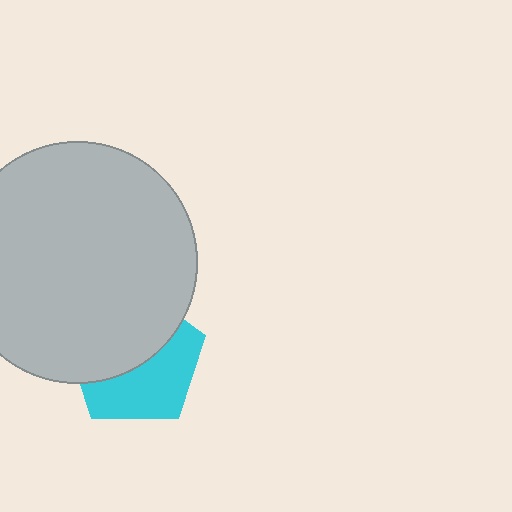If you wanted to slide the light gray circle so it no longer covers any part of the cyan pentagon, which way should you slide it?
Slide it up — that is the most direct way to separate the two shapes.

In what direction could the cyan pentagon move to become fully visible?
The cyan pentagon could move down. That would shift it out from behind the light gray circle entirely.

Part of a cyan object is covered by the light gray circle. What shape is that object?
It is a pentagon.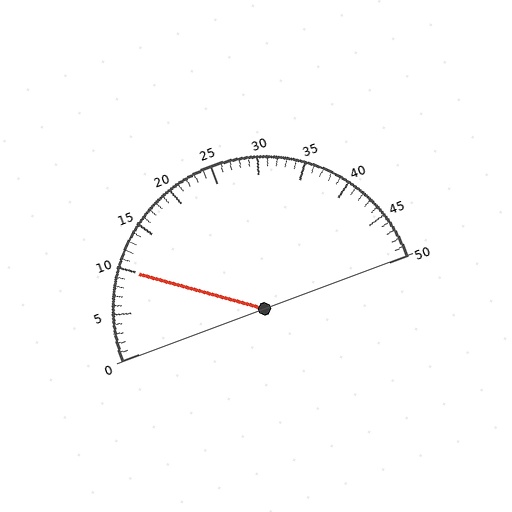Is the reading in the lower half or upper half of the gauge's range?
The reading is in the lower half of the range (0 to 50).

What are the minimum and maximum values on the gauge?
The gauge ranges from 0 to 50.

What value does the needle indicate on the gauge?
The needle indicates approximately 10.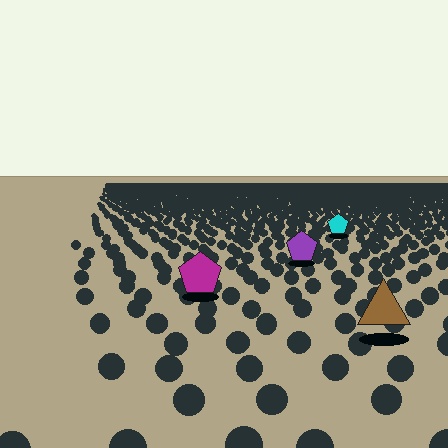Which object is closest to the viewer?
The brown triangle is closest. The texture marks near it are larger and more spread out.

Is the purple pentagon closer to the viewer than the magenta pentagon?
No. The magenta pentagon is closer — you can tell from the texture gradient: the ground texture is coarser near it.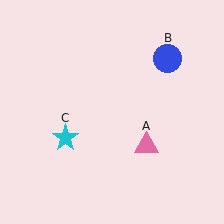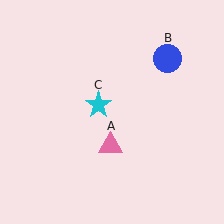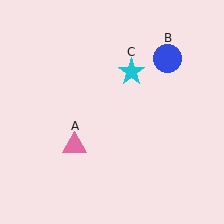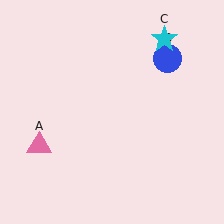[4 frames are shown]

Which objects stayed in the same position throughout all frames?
Blue circle (object B) remained stationary.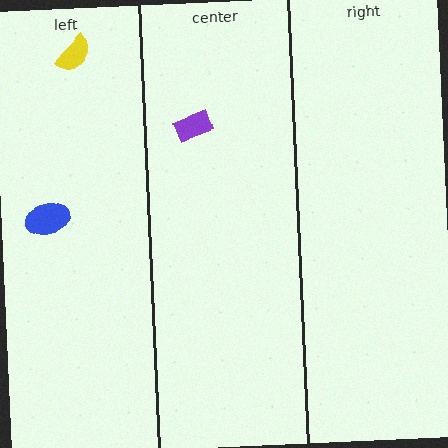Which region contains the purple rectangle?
The center region.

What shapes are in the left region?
The yellow semicircle, the blue ellipse.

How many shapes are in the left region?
2.